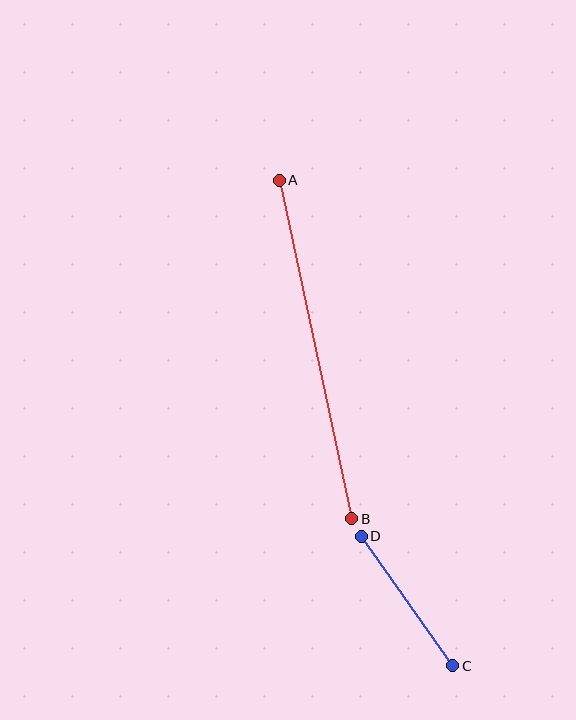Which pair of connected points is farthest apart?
Points A and B are farthest apart.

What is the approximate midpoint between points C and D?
The midpoint is at approximately (407, 601) pixels.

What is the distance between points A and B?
The distance is approximately 346 pixels.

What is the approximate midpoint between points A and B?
The midpoint is at approximately (315, 350) pixels.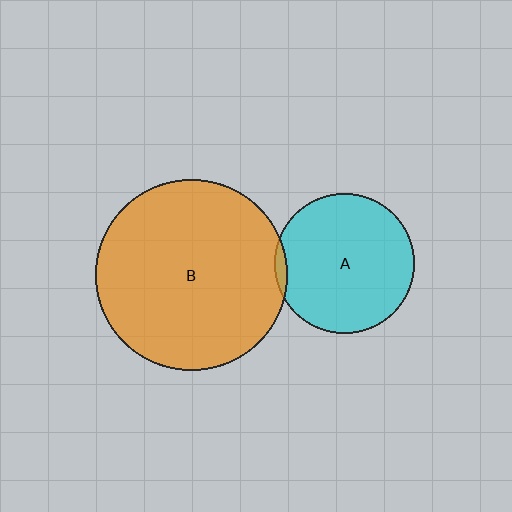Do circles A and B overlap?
Yes.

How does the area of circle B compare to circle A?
Approximately 1.9 times.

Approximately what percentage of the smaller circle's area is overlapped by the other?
Approximately 5%.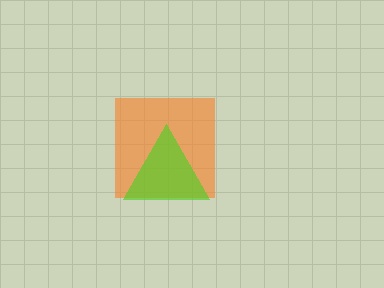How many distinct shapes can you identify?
There are 2 distinct shapes: an orange square, a lime triangle.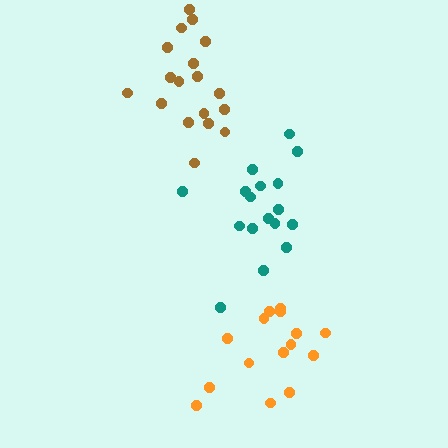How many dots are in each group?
Group 1: 15 dots, Group 2: 18 dots, Group 3: 18 dots (51 total).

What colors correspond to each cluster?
The clusters are colored: orange, brown, teal.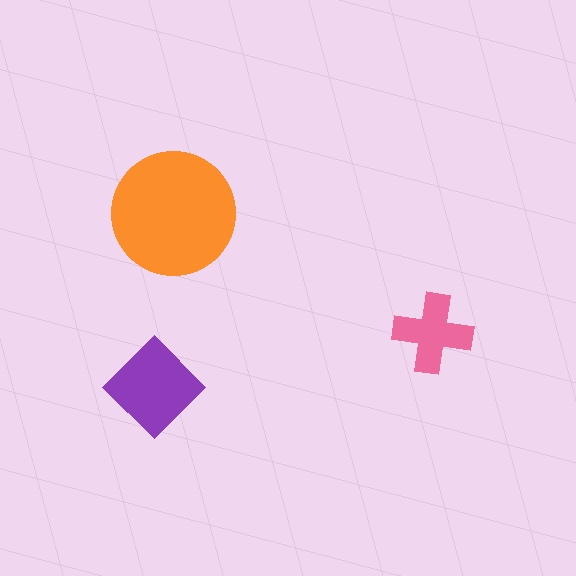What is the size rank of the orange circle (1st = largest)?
1st.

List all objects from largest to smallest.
The orange circle, the purple diamond, the pink cross.